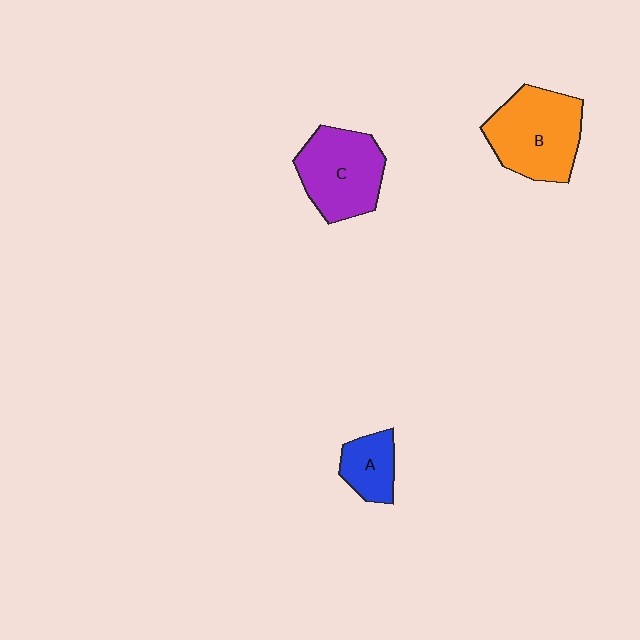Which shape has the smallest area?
Shape A (blue).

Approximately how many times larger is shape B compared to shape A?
Approximately 2.2 times.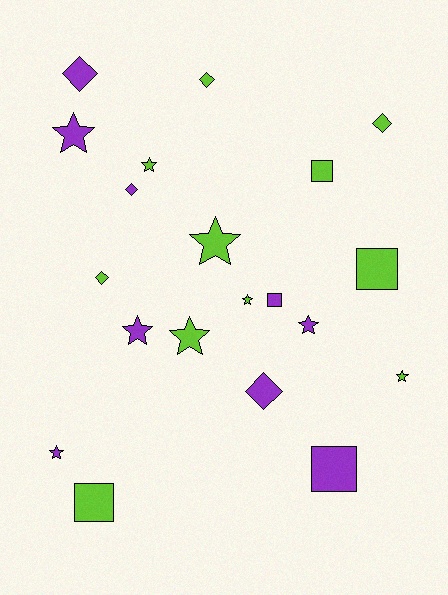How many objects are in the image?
There are 20 objects.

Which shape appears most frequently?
Star, with 9 objects.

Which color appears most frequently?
Lime, with 11 objects.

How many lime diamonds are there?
There are 3 lime diamonds.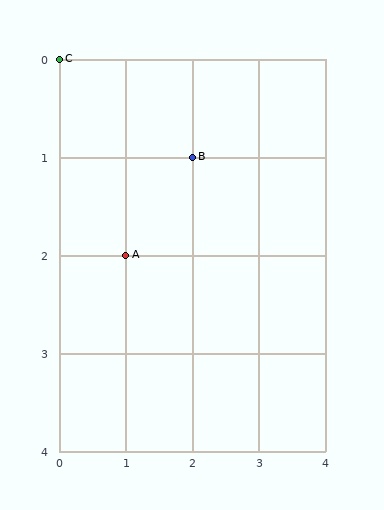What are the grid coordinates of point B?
Point B is at grid coordinates (2, 1).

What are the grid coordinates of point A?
Point A is at grid coordinates (1, 2).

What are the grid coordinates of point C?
Point C is at grid coordinates (0, 0).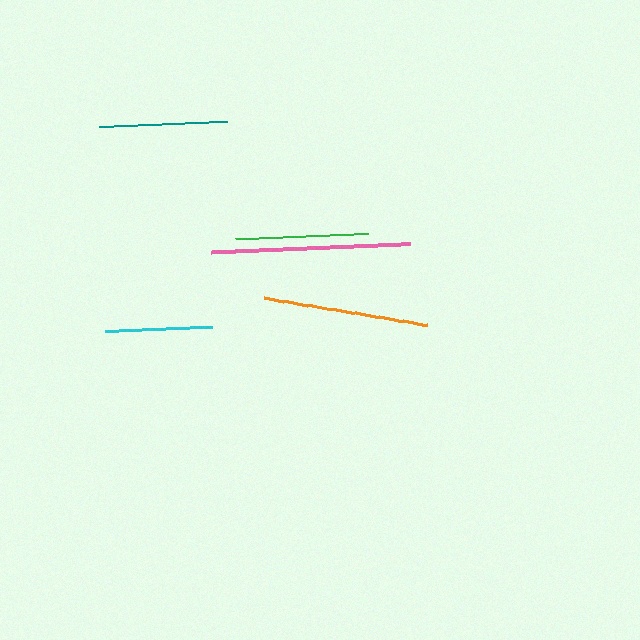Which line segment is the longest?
The pink line is the longest at approximately 199 pixels.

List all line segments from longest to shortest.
From longest to shortest: pink, orange, green, teal, cyan.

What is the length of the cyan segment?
The cyan segment is approximately 107 pixels long.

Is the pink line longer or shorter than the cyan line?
The pink line is longer than the cyan line.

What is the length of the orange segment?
The orange segment is approximately 166 pixels long.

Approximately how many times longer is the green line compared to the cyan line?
The green line is approximately 1.2 times the length of the cyan line.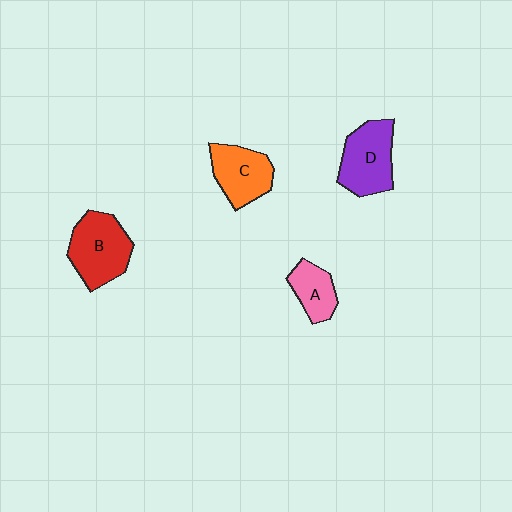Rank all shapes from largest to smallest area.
From largest to smallest: B (red), D (purple), C (orange), A (pink).